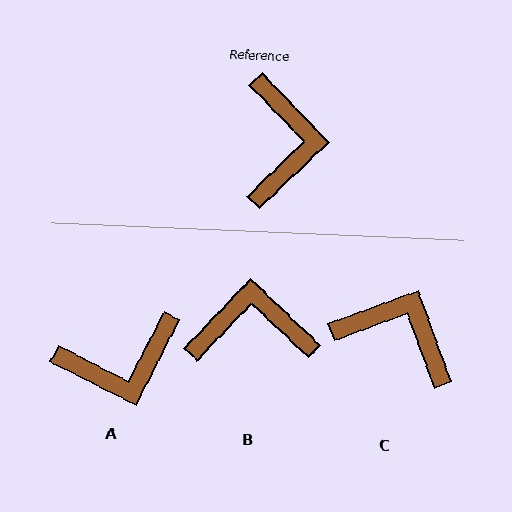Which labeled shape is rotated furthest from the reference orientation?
B, about 93 degrees away.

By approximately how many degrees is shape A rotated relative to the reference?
Approximately 71 degrees clockwise.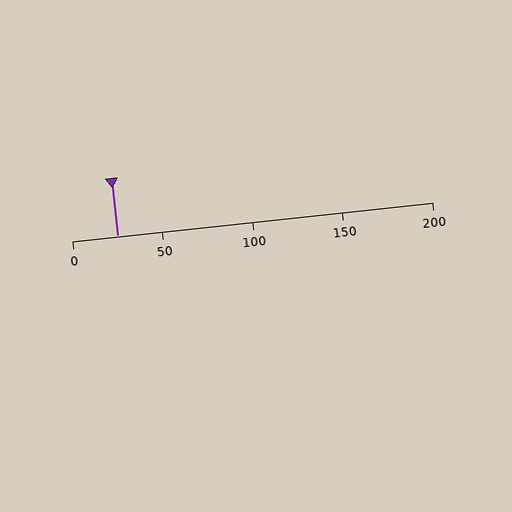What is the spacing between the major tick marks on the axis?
The major ticks are spaced 50 apart.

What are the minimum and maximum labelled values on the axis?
The axis runs from 0 to 200.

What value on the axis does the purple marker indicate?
The marker indicates approximately 25.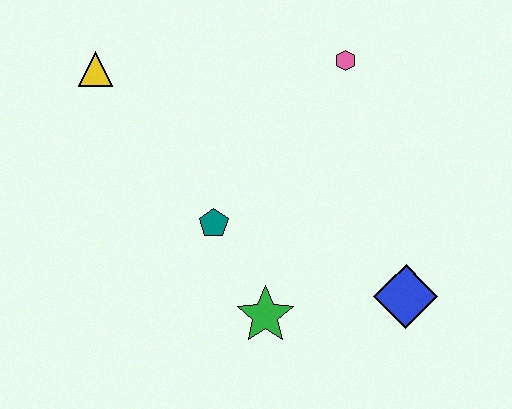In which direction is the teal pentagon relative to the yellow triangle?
The teal pentagon is below the yellow triangle.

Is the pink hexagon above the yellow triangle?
Yes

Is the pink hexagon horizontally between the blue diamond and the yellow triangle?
Yes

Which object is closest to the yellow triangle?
The teal pentagon is closest to the yellow triangle.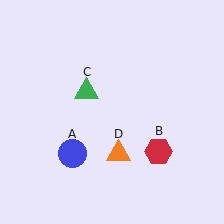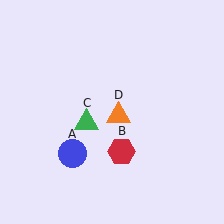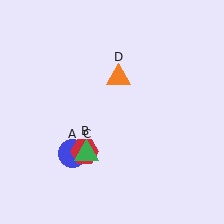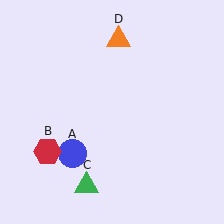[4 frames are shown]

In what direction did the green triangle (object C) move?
The green triangle (object C) moved down.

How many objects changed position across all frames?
3 objects changed position: red hexagon (object B), green triangle (object C), orange triangle (object D).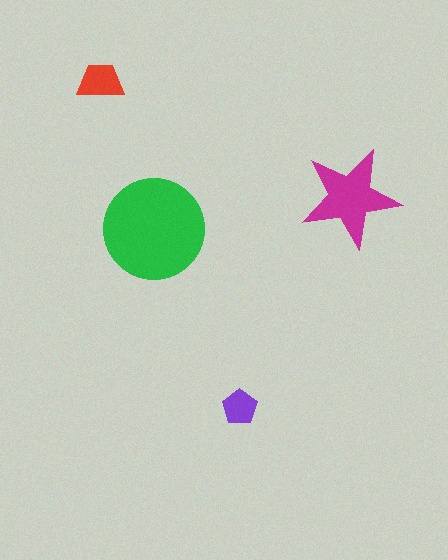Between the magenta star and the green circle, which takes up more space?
The green circle.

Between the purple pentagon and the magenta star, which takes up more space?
The magenta star.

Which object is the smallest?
The purple pentagon.